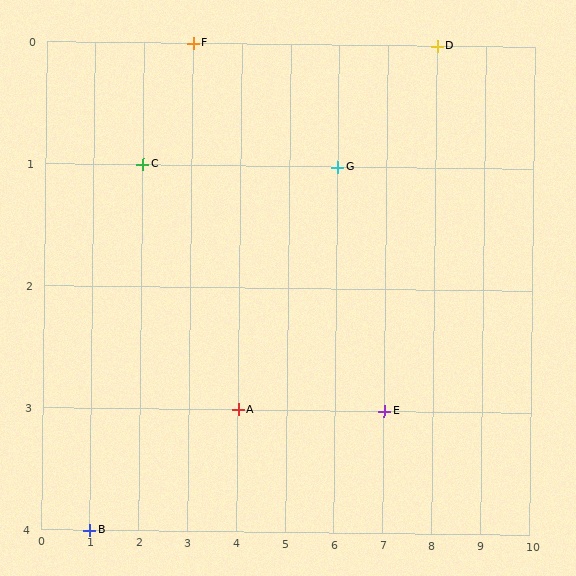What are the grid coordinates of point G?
Point G is at grid coordinates (6, 1).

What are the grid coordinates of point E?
Point E is at grid coordinates (7, 3).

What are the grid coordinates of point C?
Point C is at grid coordinates (2, 1).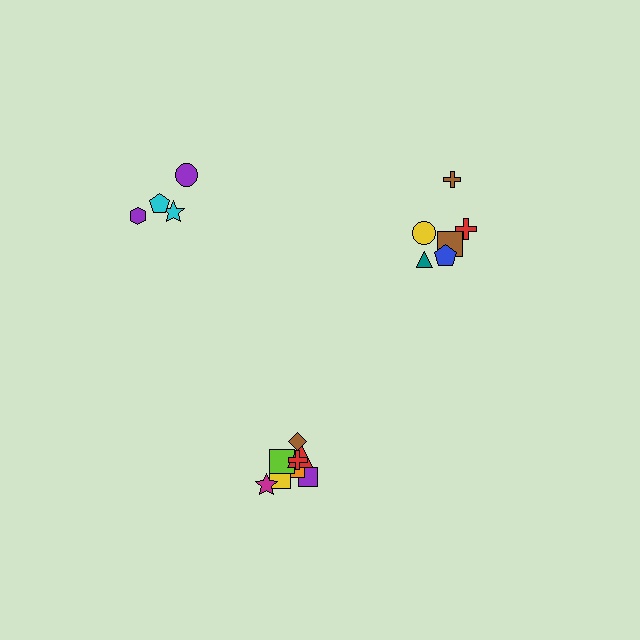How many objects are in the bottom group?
There are 8 objects.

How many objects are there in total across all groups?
There are 18 objects.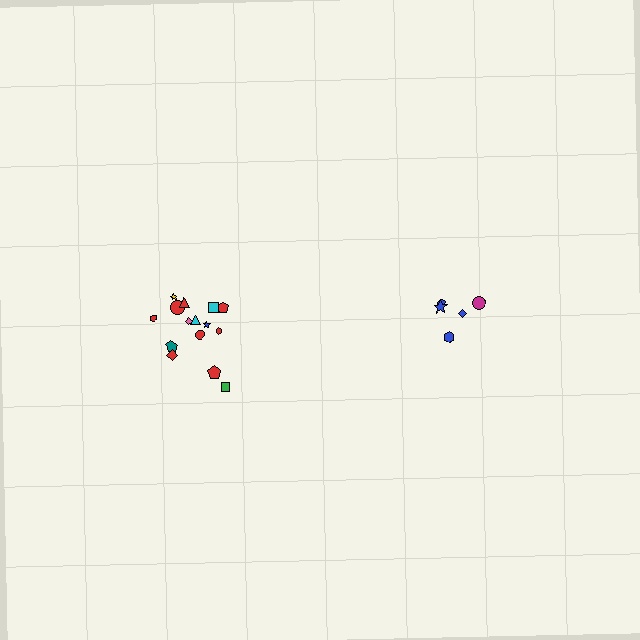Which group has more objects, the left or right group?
The left group.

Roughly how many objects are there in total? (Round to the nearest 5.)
Roughly 20 objects in total.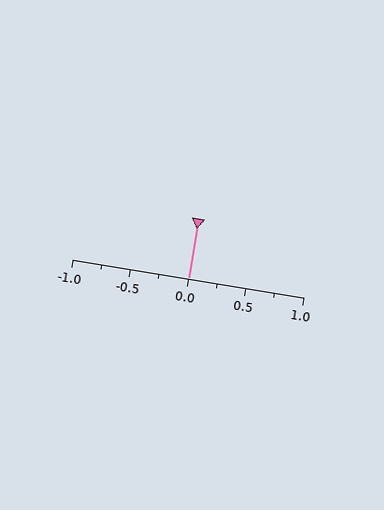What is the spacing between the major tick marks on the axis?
The major ticks are spaced 0.5 apart.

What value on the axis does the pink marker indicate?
The marker indicates approximately 0.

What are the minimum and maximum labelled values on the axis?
The axis runs from -1.0 to 1.0.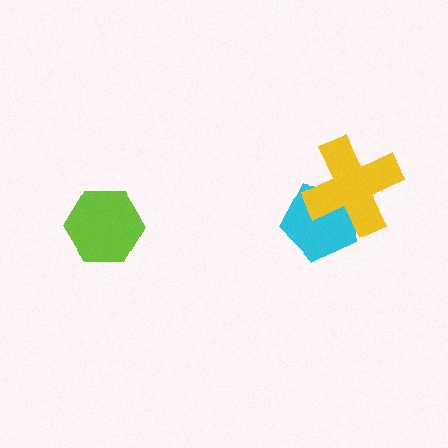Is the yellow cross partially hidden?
No, no other shape covers it.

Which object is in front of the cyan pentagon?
The yellow cross is in front of the cyan pentagon.